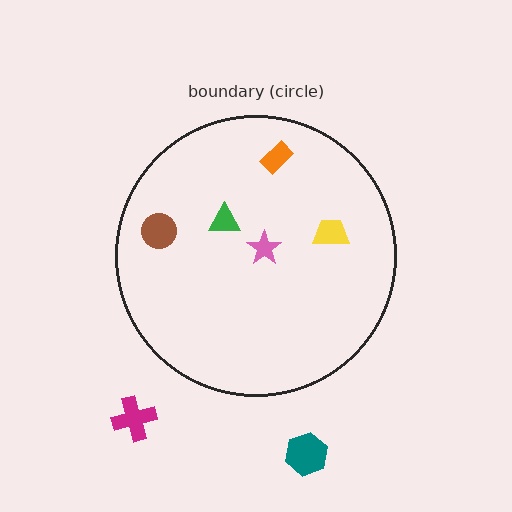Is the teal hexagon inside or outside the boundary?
Outside.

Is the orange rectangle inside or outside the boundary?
Inside.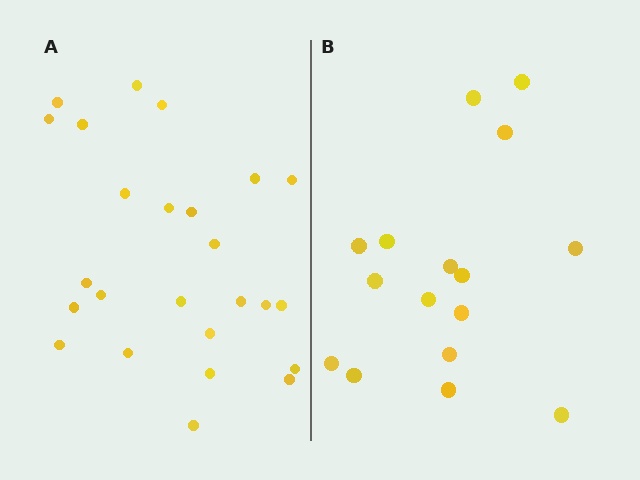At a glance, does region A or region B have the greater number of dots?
Region A (the left region) has more dots.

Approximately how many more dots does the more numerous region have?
Region A has roughly 8 or so more dots than region B.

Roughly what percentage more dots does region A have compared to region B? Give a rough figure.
About 55% more.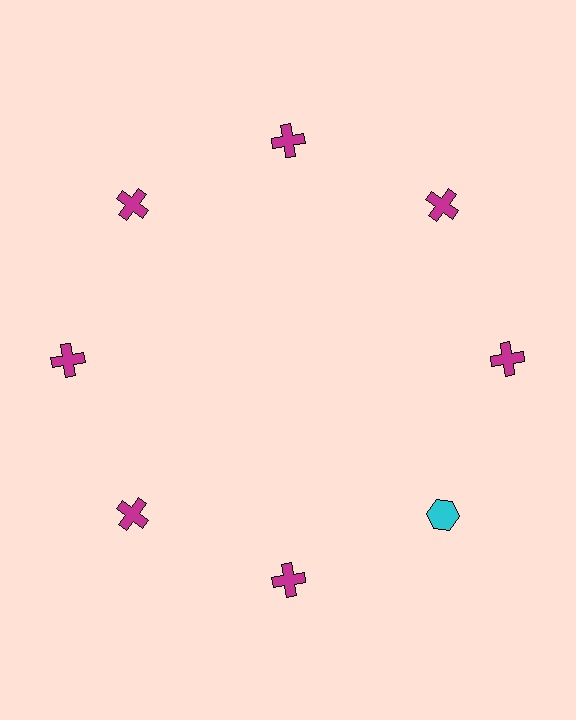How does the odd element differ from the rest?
It differs in both color (cyan instead of magenta) and shape (hexagon instead of cross).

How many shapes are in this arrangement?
There are 8 shapes arranged in a ring pattern.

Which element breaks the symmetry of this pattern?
The cyan hexagon at roughly the 4 o'clock position breaks the symmetry. All other shapes are magenta crosses.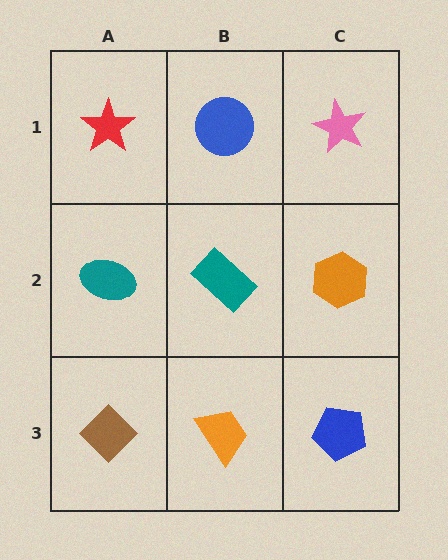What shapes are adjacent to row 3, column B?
A teal rectangle (row 2, column B), a brown diamond (row 3, column A), a blue pentagon (row 3, column C).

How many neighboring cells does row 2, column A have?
3.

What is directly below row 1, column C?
An orange hexagon.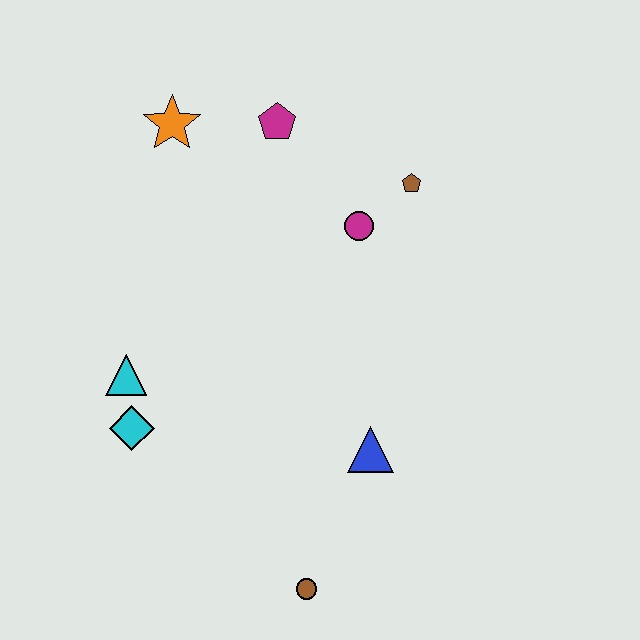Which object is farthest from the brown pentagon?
The brown circle is farthest from the brown pentagon.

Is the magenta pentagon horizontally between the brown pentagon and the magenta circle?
No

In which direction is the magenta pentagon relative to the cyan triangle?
The magenta pentagon is above the cyan triangle.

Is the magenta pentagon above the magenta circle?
Yes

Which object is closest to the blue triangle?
The brown circle is closest to the blue triangle.